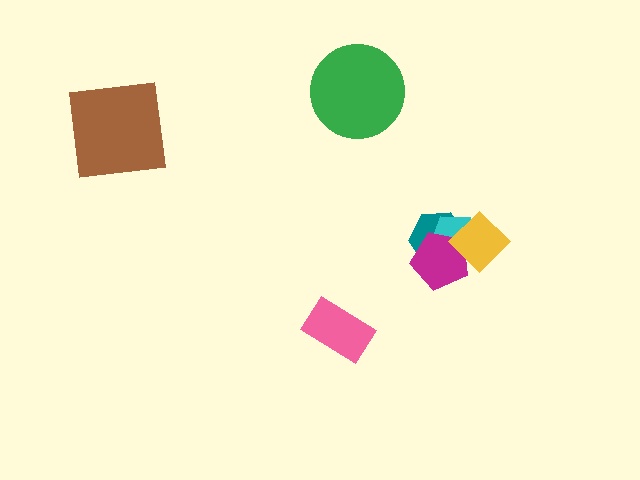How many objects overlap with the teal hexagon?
3 objects overlap with the teal hexagon.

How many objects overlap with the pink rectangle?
0 objects overlap with the pink rectangle.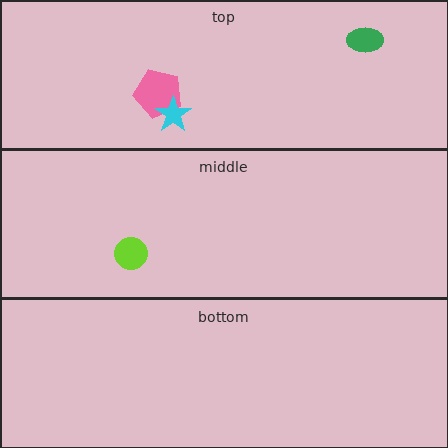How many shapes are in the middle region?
1.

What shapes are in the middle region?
The lime circle.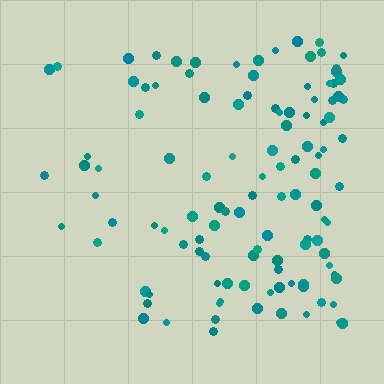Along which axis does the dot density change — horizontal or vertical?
Horizontal.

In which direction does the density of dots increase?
From left to right, with the right side densest.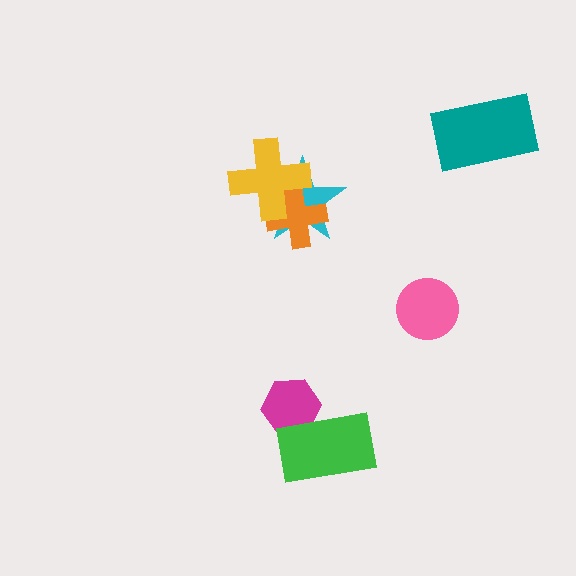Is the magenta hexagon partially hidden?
Yes, it is partially covered by another shape.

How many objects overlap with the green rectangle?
1 object overlaps with the green rectangle.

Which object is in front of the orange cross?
The yellow cross is in front of the orange cross.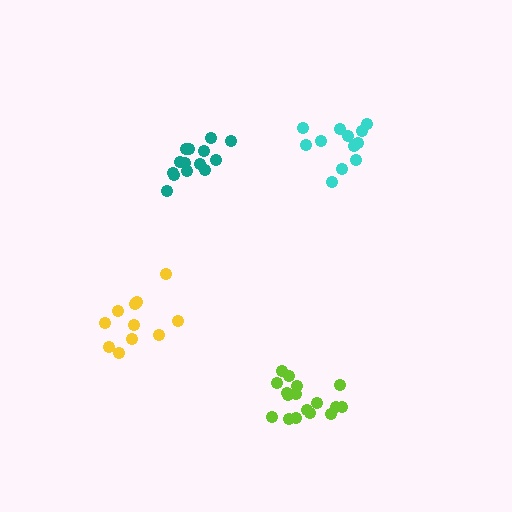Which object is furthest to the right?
The cyan cluster is rightmost.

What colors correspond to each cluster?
The clusters are colored: cyan, lime, teal, yellow.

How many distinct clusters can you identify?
There are 4 distinct clusters.